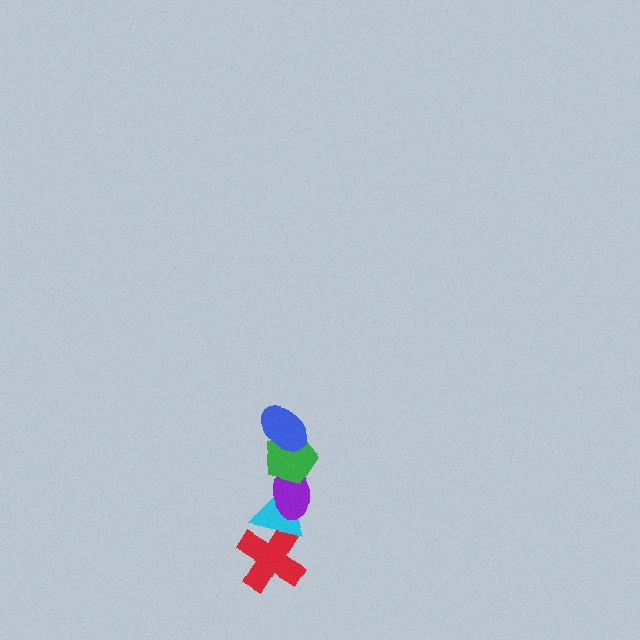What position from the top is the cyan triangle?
The cyan triangle is 4th from the top.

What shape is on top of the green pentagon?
The blue ellipse is on top of the green pentagon.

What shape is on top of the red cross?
The cyan triangle is on top of the red cross.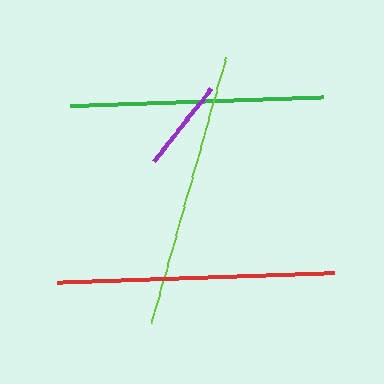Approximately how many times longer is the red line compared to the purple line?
The red line is approximately 3.0 times the length of the purple line.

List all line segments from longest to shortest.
From longest to shortest: red, lime, green, purple.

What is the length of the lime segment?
The lime segment is approximately 277 pixels long.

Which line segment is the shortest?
The purple line is the shortest at approximately 93 pixels.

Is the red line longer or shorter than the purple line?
The red line is longer than the purple line.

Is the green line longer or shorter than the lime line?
The lime line is longer than the green line.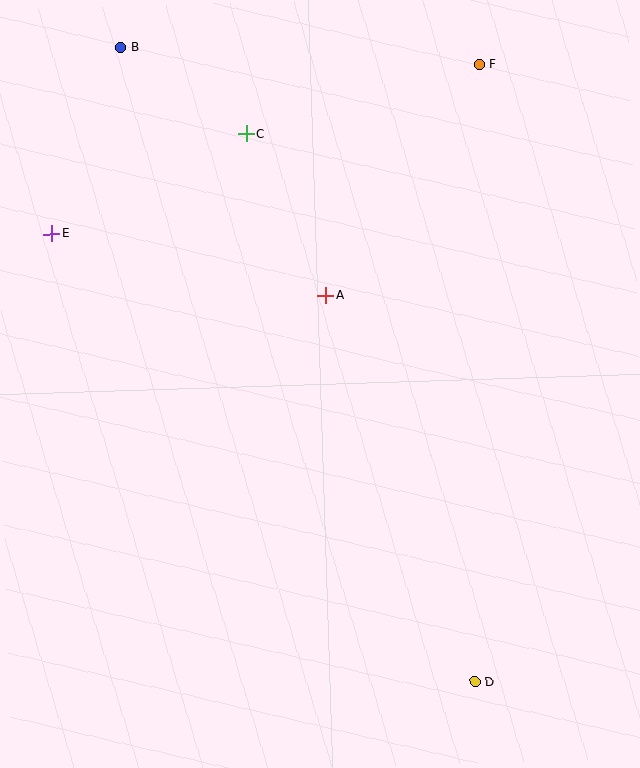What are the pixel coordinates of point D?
Point D is at (475, 682).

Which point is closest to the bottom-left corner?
Point D is closest to the bottom-left corner.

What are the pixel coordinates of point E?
Point E is at (52, 234).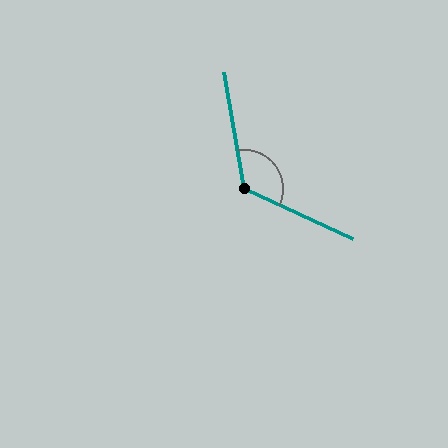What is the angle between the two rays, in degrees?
Approximately 125 degrees.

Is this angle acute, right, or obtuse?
It is obtuse.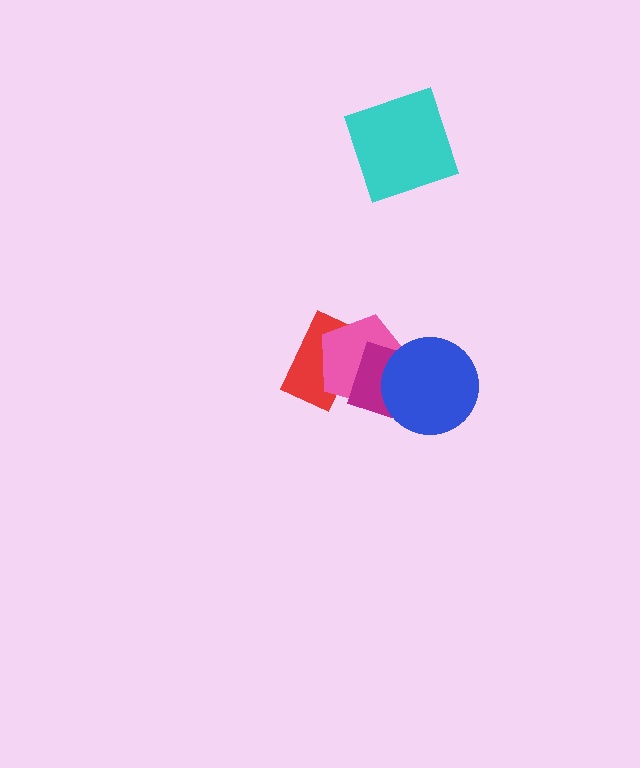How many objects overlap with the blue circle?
2 objects overlap with the blue circle.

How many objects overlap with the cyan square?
0 objects overlap with the cyan square.